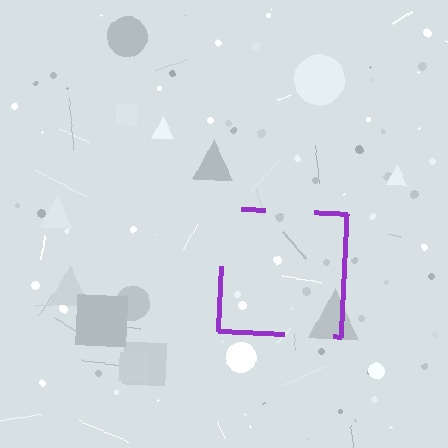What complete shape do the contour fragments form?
The contour fragments form a square.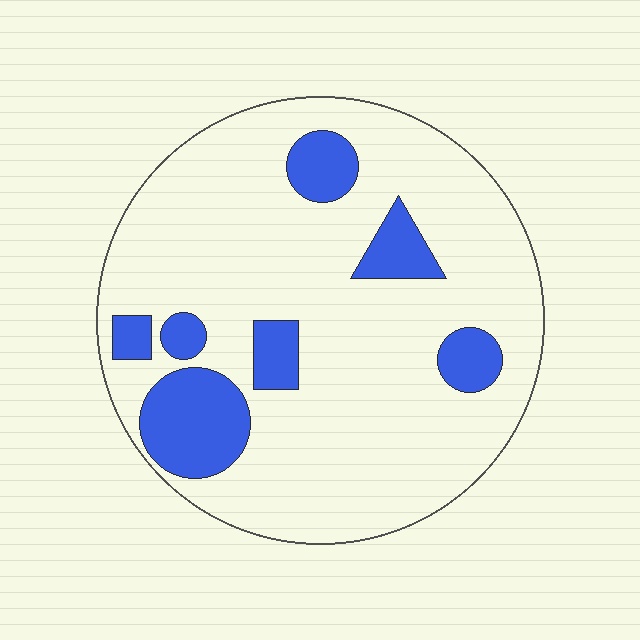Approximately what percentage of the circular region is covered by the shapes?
Approximately 20%.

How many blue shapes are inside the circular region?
7.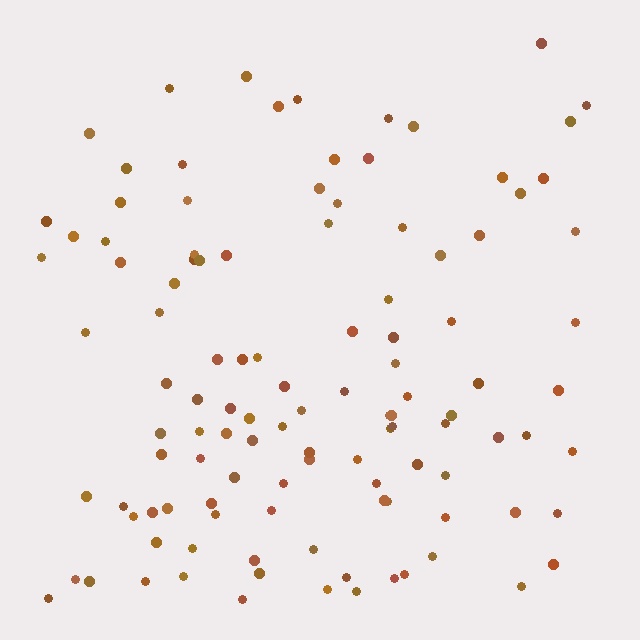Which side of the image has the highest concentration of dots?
The bottom.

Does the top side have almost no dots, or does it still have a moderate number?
Still a moderate number, just noticeably fewer than the bottom.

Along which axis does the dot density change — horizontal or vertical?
Vertical.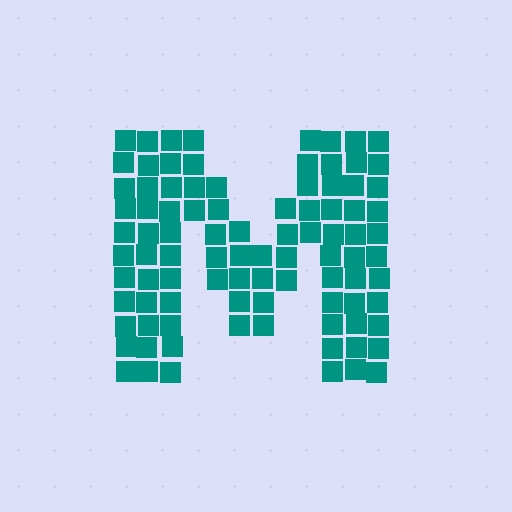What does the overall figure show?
The overall figure shows the letter M.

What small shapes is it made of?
It is made of small squares.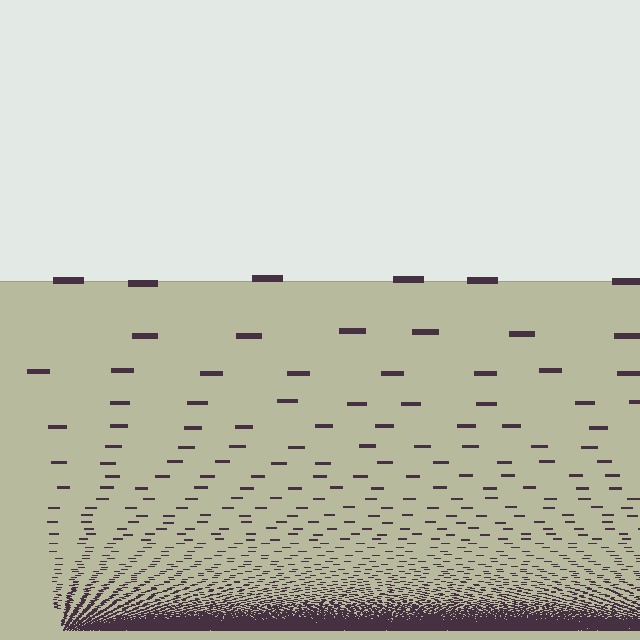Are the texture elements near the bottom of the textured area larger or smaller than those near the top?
Smaller. The gradient is inverted — elements near the bottom are smaller and denser.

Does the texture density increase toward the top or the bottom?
Density increases toward the bottom.